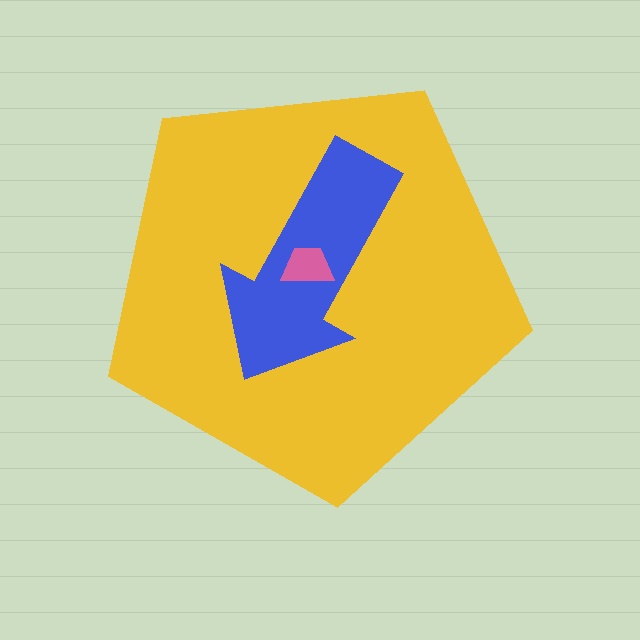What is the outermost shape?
The yellow pentagon.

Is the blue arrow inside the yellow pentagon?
Yes.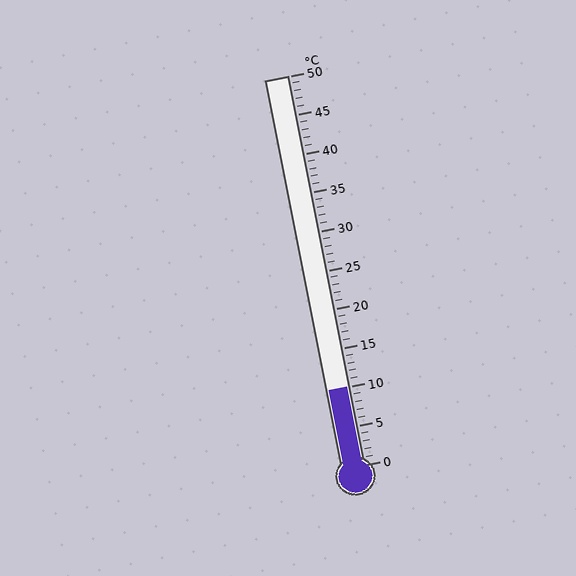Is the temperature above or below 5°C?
The temperature is above 5°C.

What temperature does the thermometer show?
The thermometer shows approximately 10°C.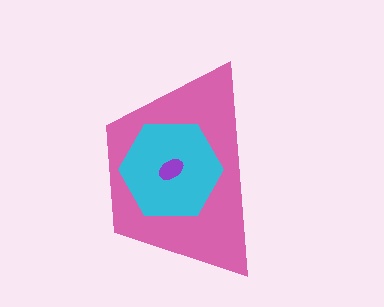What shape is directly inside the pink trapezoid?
The cyan hexagon.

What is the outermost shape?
The pink trapezoid.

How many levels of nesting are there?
3.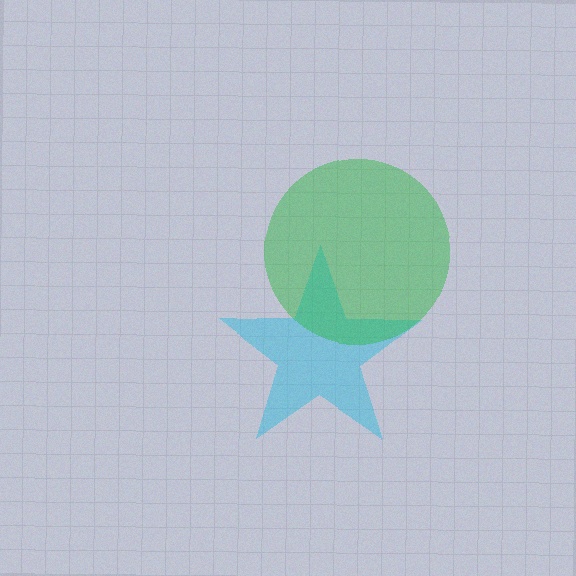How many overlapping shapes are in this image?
There are 2 overlapping shapes in the image.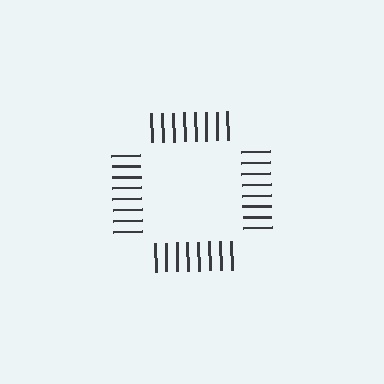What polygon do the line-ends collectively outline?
An illusory square — the line segments terminate on its edges but no continuous stroke is drawn.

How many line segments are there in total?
32 — 8 along each of the 4 edges.